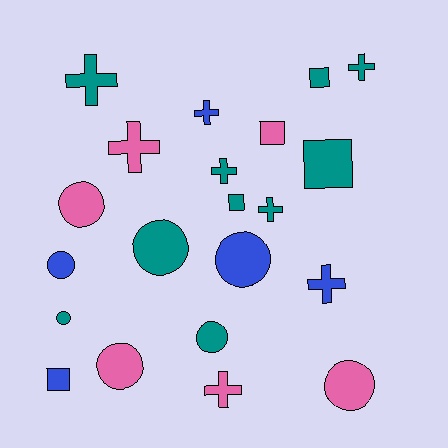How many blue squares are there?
There is 1 blue square.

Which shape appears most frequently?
Circle, with 8 objects.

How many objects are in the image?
There are 21 objects.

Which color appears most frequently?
Teal, with 10 objects.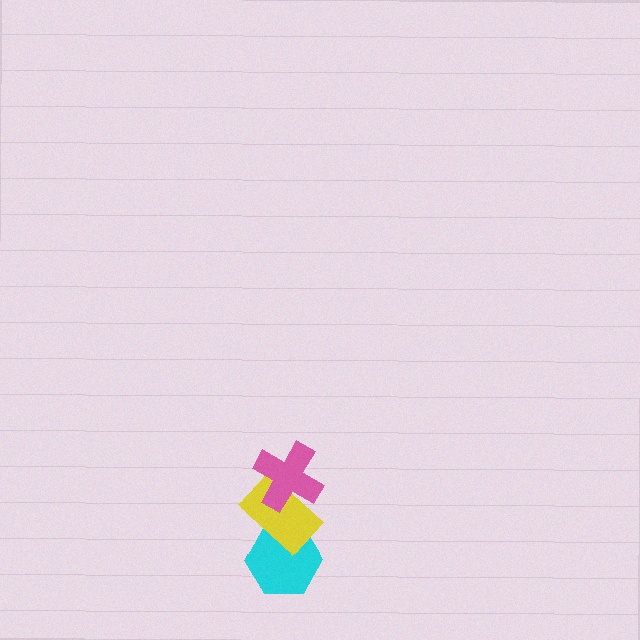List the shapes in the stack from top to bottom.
From top to bottom: the pink cross, the yellow rectangle, the cyan hexagon.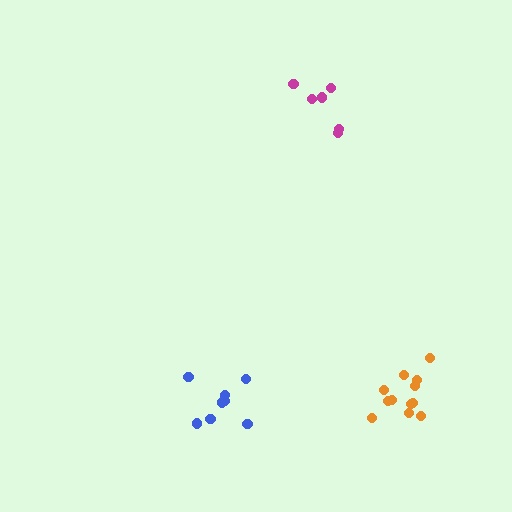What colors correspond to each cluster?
The clusters are colored: orange, magenta, blue.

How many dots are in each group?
Group 1: 12 dots, Group 2: 6 dots, Group 3: 8 dots (26 total).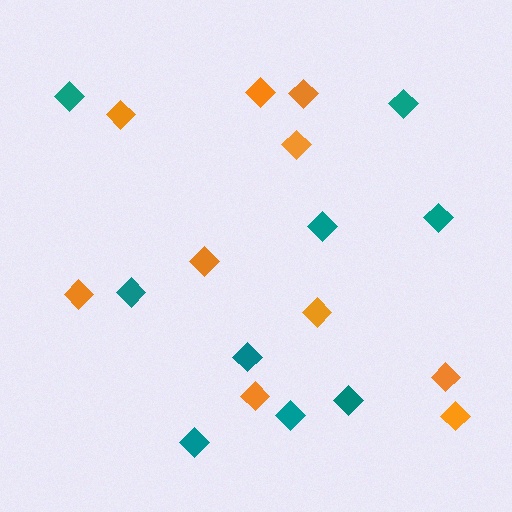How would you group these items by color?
There are 2 groups: one group of orange diamonds (10) and one group of teal diamonds (9).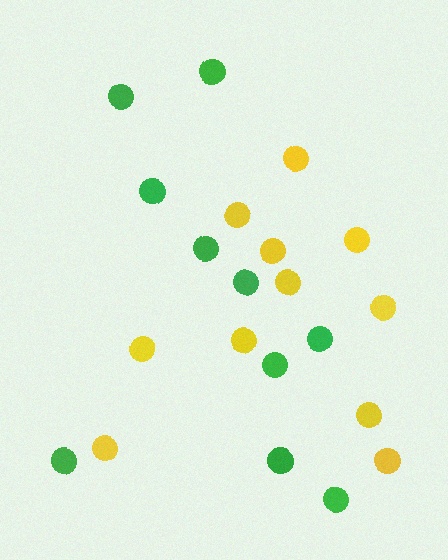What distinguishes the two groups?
There are 2 groups: one group of yellow circles (11) and one group of green circles (10).